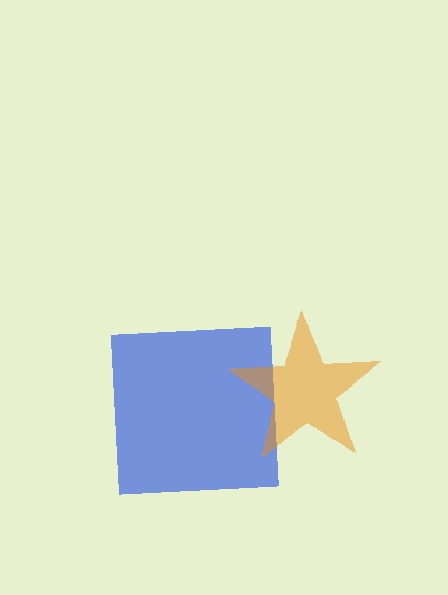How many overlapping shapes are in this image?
There are 2 overlapping shapes in the image.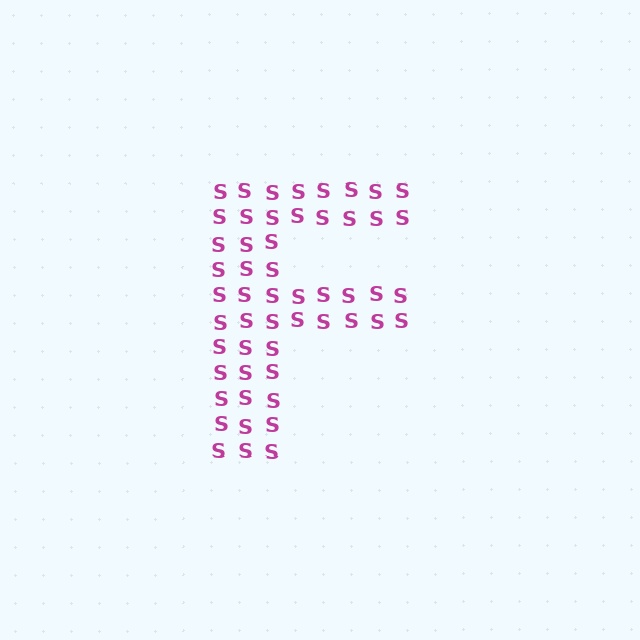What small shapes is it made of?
It is made of small letter S's.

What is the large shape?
The large shape is the letter F.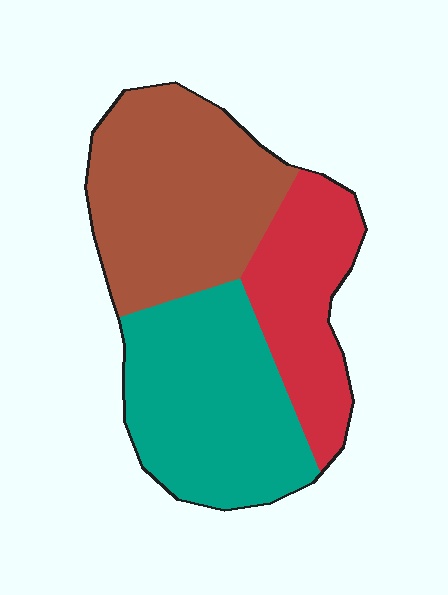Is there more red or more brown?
Brown.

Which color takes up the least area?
Red, at roughly 25%.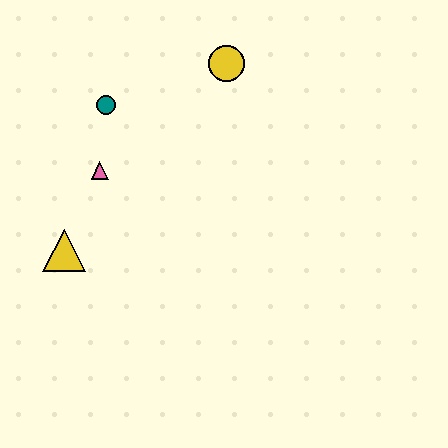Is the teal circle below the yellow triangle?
No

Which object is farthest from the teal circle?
The yellow triangle is farthest from the teal circle.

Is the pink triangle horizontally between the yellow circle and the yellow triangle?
Yes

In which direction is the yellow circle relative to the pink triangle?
The yellow circle is to the right of the pink triangle.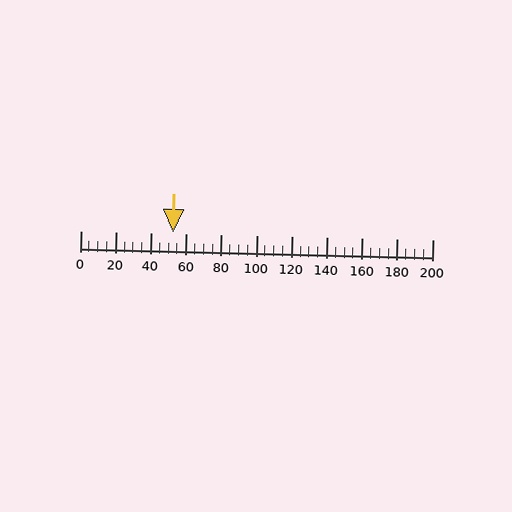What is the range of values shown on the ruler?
The ruler shows values from 0 to 200.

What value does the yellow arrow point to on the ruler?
The yellow arrow points to approximately 52.